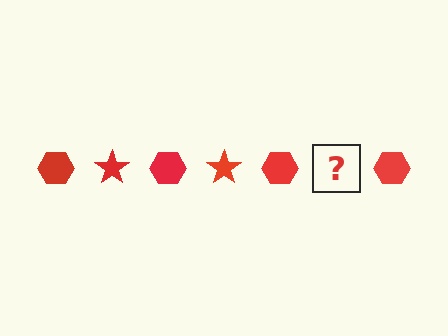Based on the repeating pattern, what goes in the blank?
The blank should be a red star.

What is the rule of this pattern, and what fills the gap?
The rule is that the pattern cycles through hexagon, star shapes in red. The gap should be filled with a red star.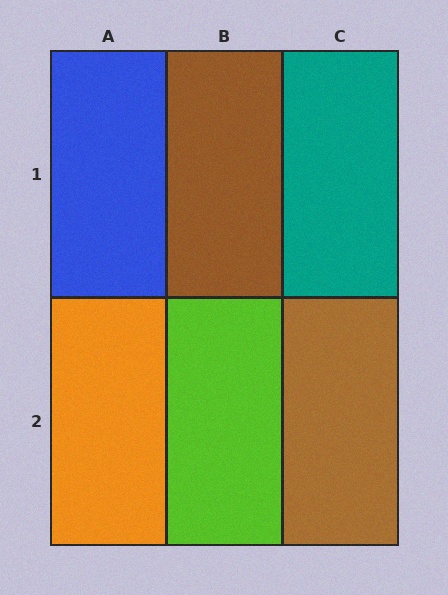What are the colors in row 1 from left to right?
Blue, brown, teal.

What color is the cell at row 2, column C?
Brown.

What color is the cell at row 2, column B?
Lime.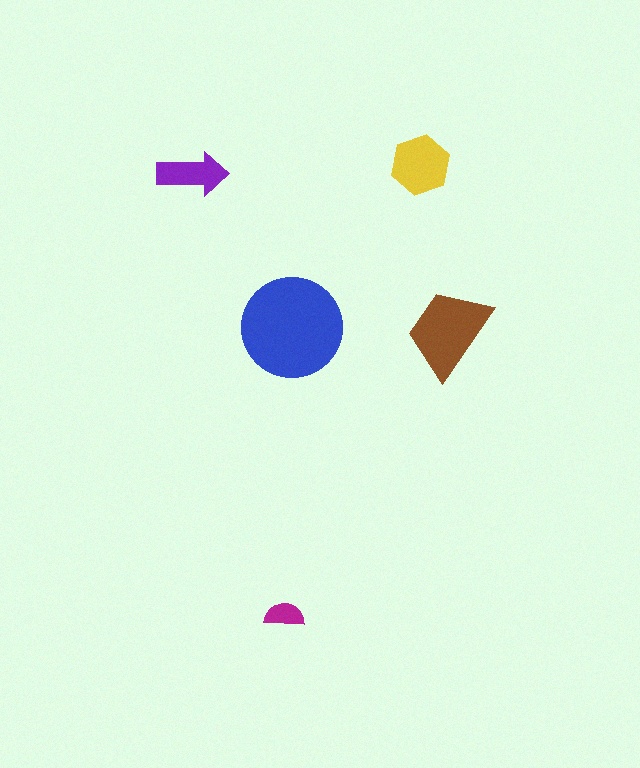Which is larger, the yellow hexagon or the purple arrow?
The yellow hexagon.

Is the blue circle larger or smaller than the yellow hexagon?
Larger.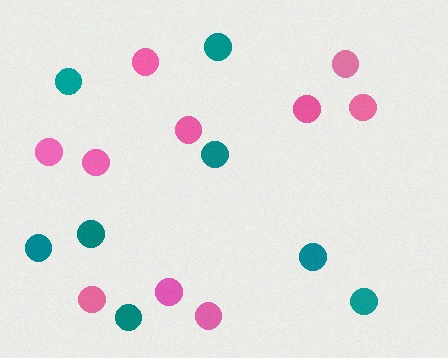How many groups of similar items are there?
There are 2 groups: one group of pink circles (10) and one group of teal circles (8).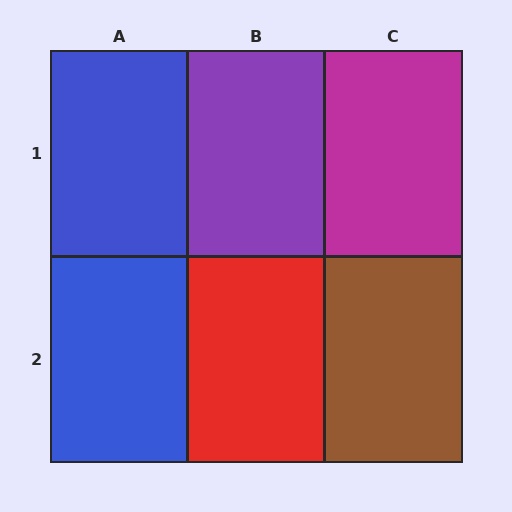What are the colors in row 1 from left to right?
Blue, purple, magenta.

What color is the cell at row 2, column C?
Brown.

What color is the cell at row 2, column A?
Blue.